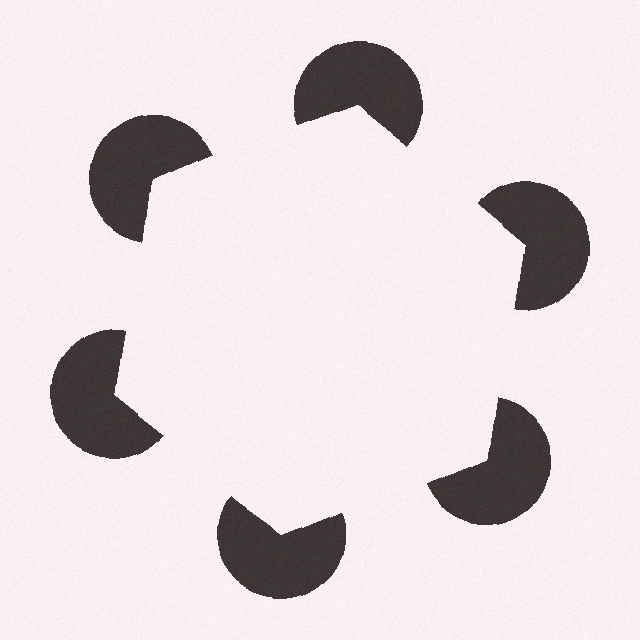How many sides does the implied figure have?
6 sides.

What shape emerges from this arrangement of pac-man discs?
An illusory hexagon — its edges are inferred from the aligned wedge cuts in the pac-man discs, not physically drawn.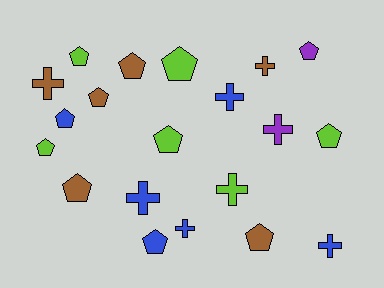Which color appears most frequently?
Blue, with 6 objects.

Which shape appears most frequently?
Pentagon, with 12 objects.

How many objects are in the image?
There are 20 objects.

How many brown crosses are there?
There are 2 brown crosses.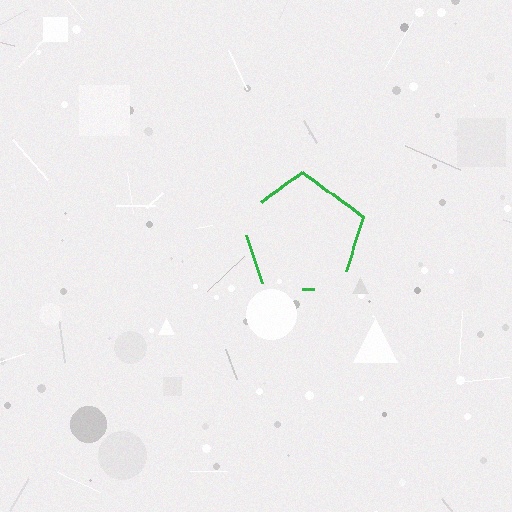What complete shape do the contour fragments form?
The contour fragments form a pentagon.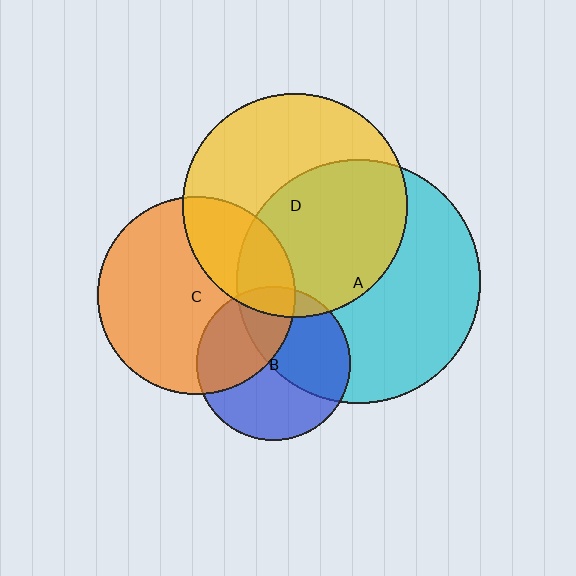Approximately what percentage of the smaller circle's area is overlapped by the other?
Approximately 20%.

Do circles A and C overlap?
Yes.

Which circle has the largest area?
Circle A (cyan).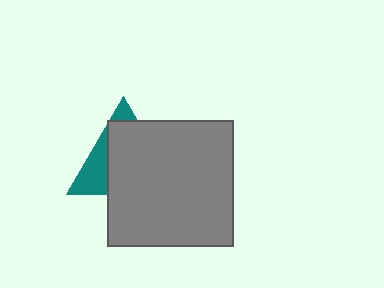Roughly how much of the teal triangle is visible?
A small part of it is visible (roughly 32%).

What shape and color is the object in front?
The object in front is a gray square.